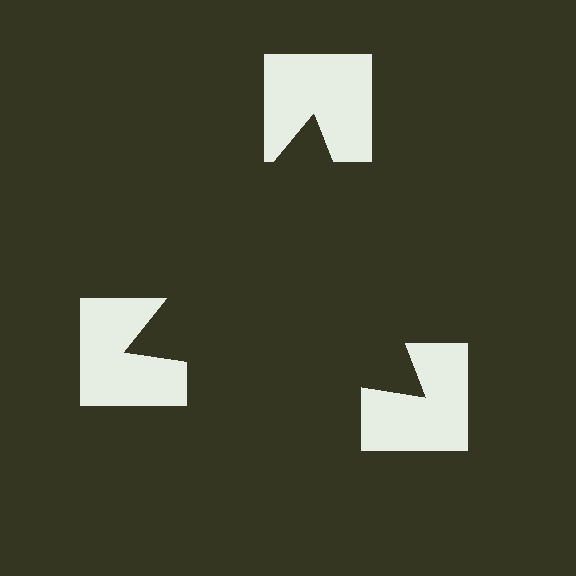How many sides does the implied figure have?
3 sides.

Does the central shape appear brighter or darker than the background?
It typically appears slightly darker than the background, even though no actual brightness change is drawn.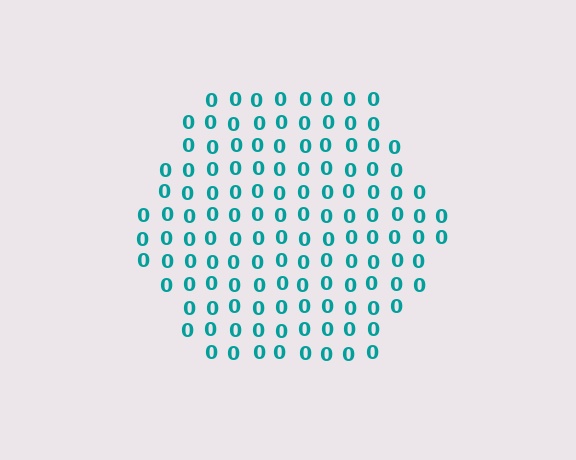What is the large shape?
The large shape is a hexagon.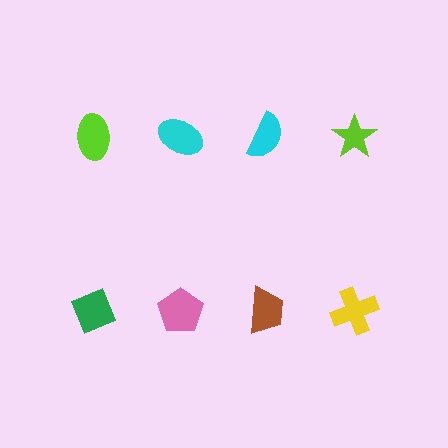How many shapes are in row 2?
4 shapes.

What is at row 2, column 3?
A brown trapezoid.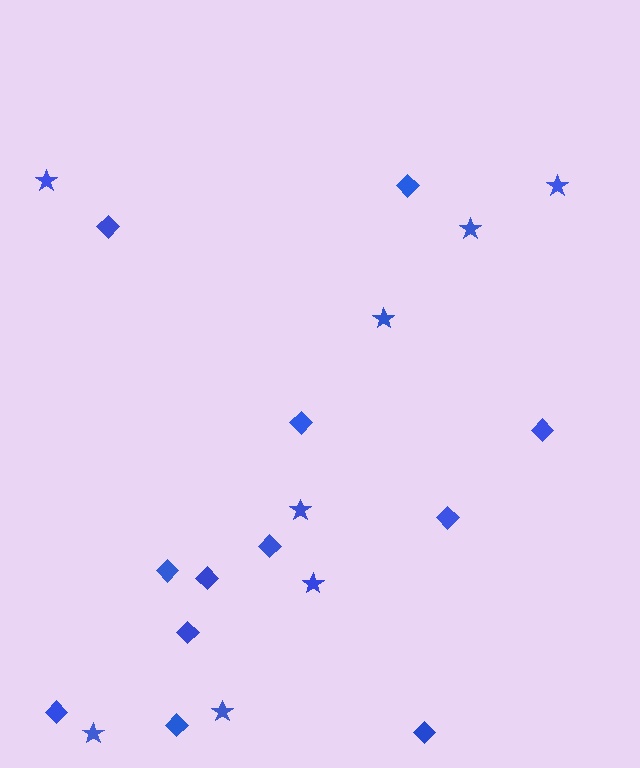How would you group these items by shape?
There are 2 groups: one group of diamonds (12) and one group of stars (8).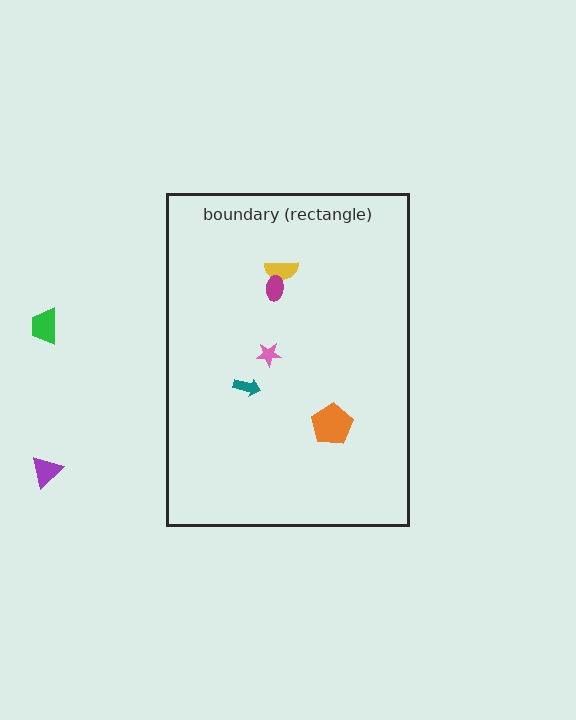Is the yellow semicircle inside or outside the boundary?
Inside.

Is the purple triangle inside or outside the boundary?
Outside.